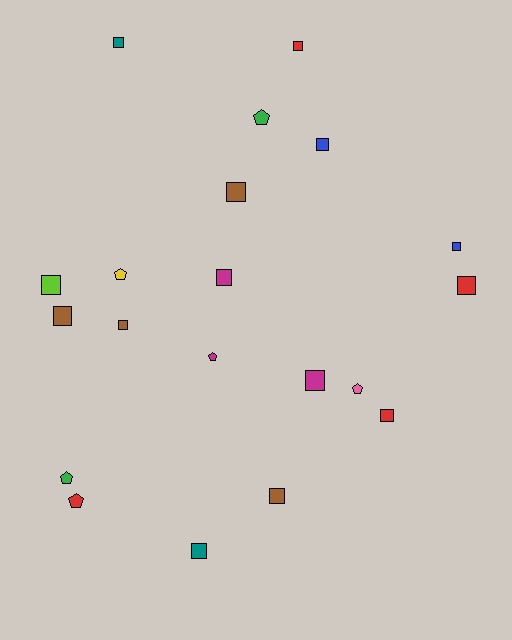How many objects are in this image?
There are 20 objects.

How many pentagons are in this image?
There are 6 pentagons.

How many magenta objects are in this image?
There are 3 magenta objects.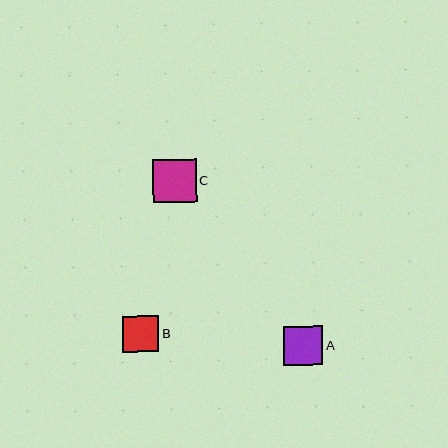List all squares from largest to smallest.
From largest to smallest: C, A, B.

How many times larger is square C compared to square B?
Square C is approximately 1.2 times the size of square B.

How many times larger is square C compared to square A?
Square C is approximately 1.1 times the size of square A.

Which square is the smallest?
Square B is the smallest with a size of approximately 36 pixels.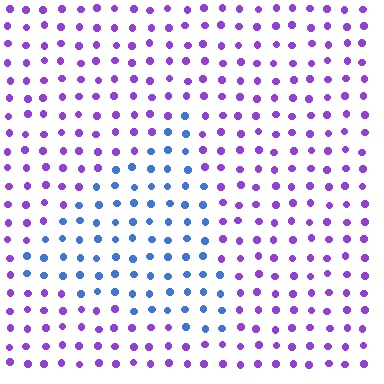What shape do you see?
I see a triangle.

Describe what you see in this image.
The image is filled with small purple elements in a uniform arrangement. A triangle-shaped region is visible where the elements are tinted to a slightly different hue, forming a subtle color boundary.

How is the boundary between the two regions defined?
The boundary is defined purely by a slight shift in hue (about 57 degrees). Spacing, size, and orientation are identical on both sides.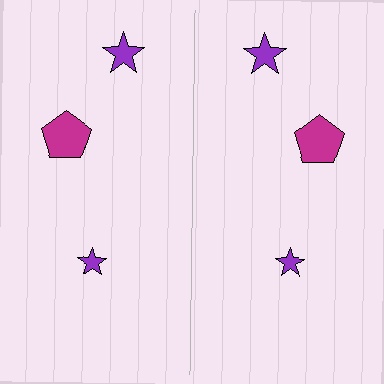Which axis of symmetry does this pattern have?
The pattern has a vertical axis of symmetry running through the center of the image.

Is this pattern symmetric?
Yes, this pattern has bilateral (reflection) symmetry.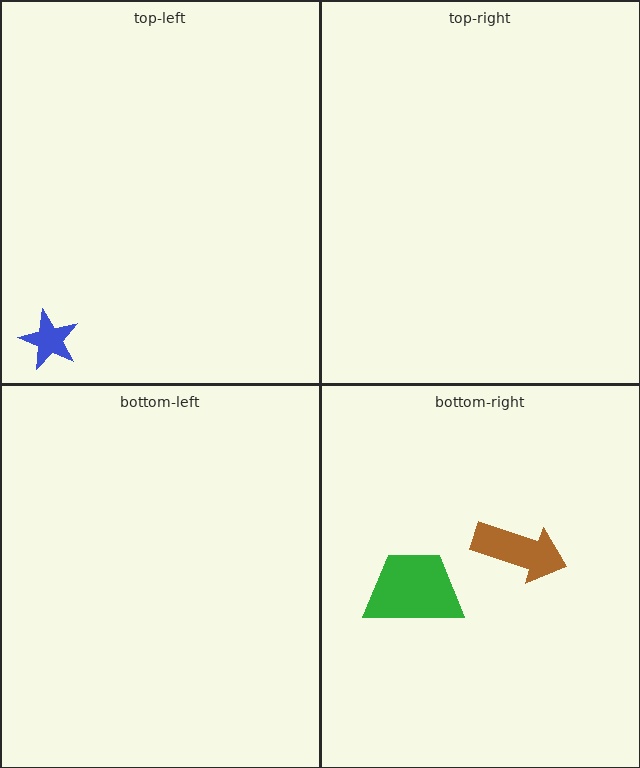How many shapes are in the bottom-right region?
2.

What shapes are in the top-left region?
The blue star.